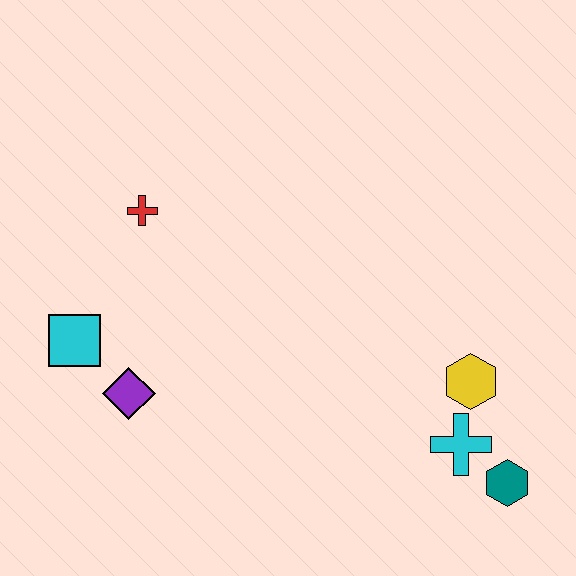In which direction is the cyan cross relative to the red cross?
The cyan cross is to the right of the red cross.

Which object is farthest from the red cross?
The teal hexagon is farthest from the red cross.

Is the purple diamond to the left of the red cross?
Yes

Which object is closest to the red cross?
The cyan square is closest to the red cross.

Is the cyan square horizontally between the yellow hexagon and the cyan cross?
No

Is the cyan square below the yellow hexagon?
No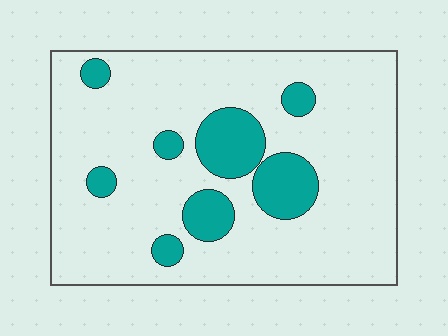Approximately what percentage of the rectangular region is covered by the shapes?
Approximately 15%.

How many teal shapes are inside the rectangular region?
8.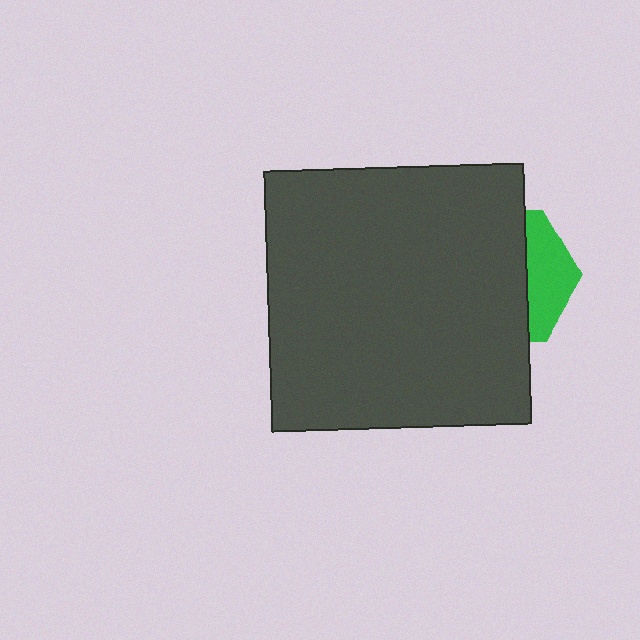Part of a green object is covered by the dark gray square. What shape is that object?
It is a hexagon.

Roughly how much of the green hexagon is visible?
A small part of it is visible (roughly 31%).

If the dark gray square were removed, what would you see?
You would see the complete green hexagon.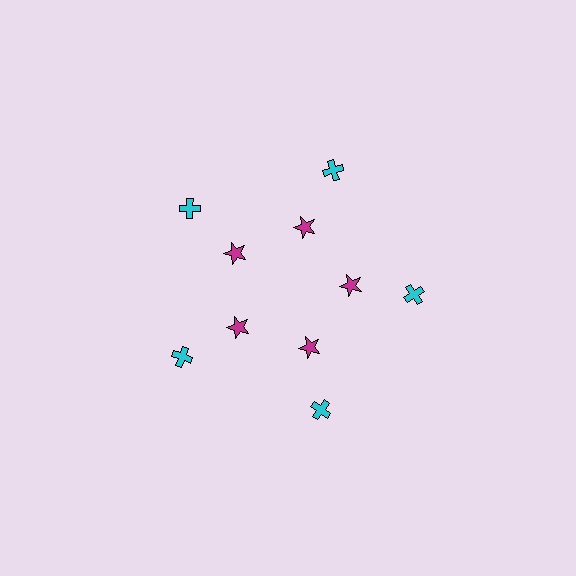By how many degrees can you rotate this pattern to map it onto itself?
The pattern maps onto itself every 72 degrees of rotation.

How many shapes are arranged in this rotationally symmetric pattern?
There are 10 shapes, arranged in 5 groups of 2.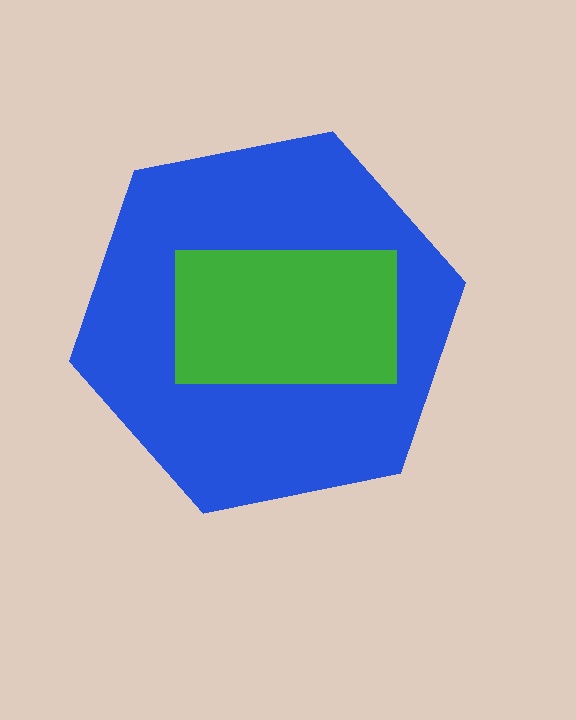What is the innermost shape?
The green rectangle.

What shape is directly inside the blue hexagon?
The green rectangle.